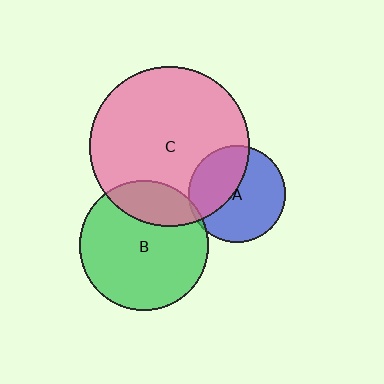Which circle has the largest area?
Circle C (pink).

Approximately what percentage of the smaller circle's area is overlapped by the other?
Approximately 40%.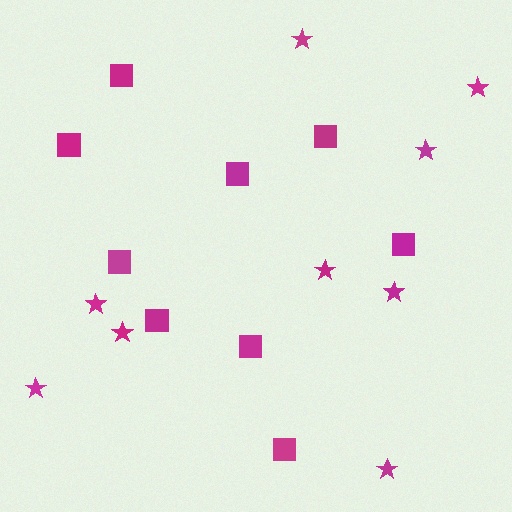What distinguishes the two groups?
There are 2 groups: one group of squares (9) and one group of stars (9).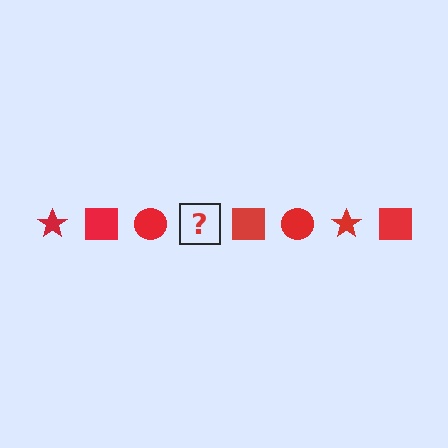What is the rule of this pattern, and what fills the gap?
The rule is that the pattern cycles through star, square, circle shapes in red. The gap should be filled with a red star.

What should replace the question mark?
The question mark should be replaced with a red star.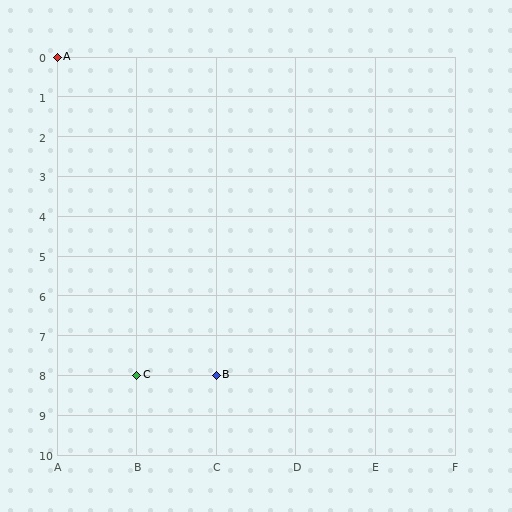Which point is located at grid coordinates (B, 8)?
Point C is at (B, 8).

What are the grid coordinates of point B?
Point B is at grid coordinates (C, 8).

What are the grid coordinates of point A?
Point A is at grid coordinates (A, 0).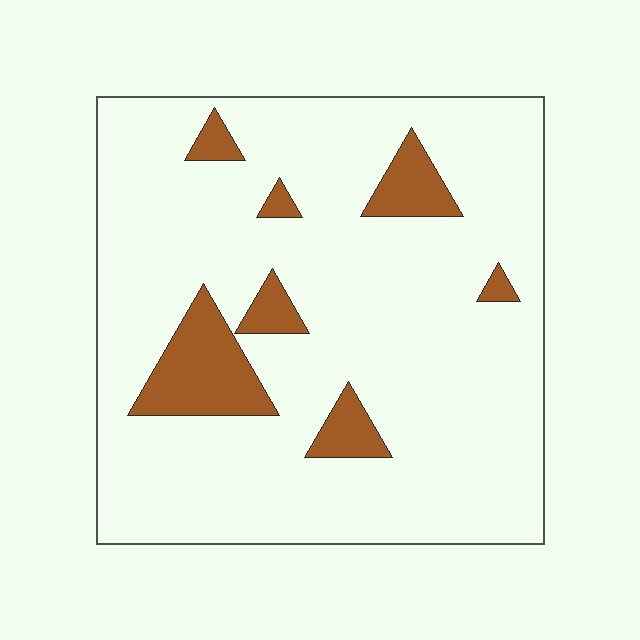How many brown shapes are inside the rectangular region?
7.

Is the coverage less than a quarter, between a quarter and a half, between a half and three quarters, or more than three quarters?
Less than a quarter.